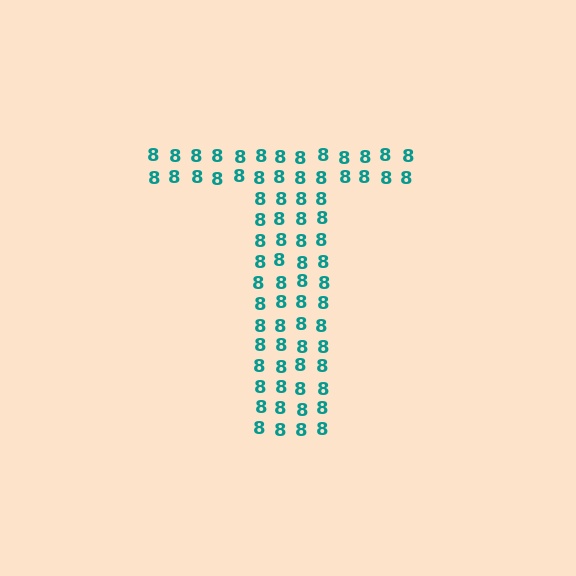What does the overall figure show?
The overall figure shows the letter T.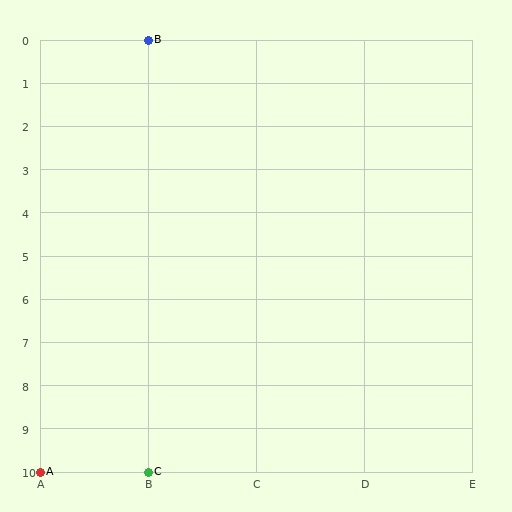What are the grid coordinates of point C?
Point C is at grid coordinates (B, 10).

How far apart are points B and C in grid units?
Points B and C are 10 rows apart.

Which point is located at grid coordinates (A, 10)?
Point A is at (A, 10).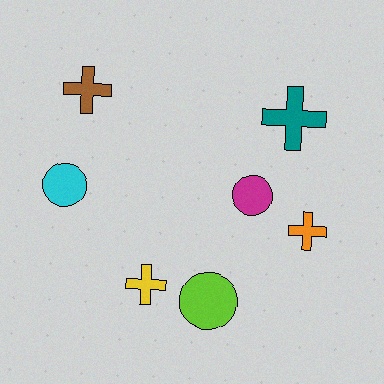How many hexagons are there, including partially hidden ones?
There are no hexagons.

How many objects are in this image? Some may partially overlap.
There are 7 objects.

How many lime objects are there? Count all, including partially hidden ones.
There is 1 lime object.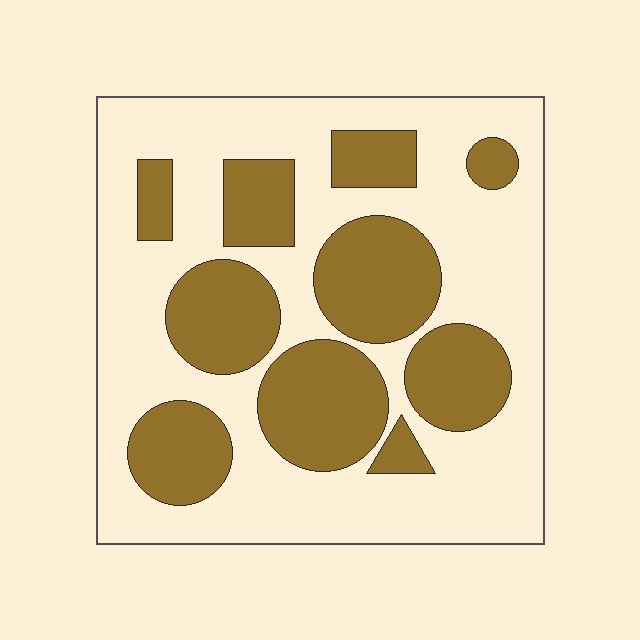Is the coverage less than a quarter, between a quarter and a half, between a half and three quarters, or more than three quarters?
Between a quarter and a half.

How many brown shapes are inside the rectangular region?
10.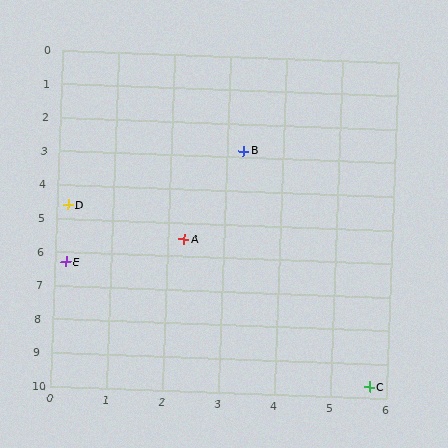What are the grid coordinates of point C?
Point C is at approximately (5.7, 9.7).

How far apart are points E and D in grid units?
Points E and D are about 1.7 grid units apart.